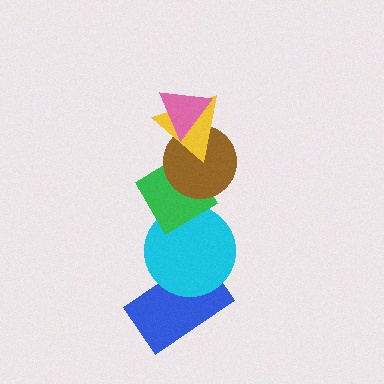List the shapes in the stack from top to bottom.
From top to bottom: the pink triangle, the yellow triangle, the brown circle, the green diamond, the cyan circle, the blue rectangle.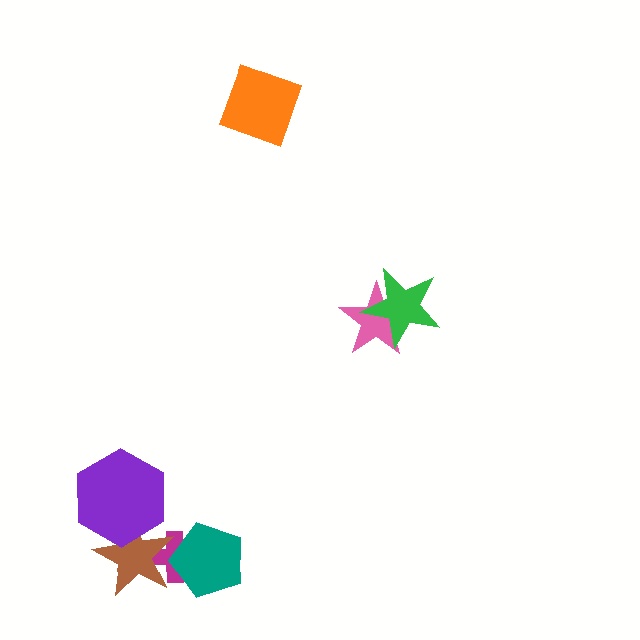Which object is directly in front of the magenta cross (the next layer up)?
The brown star is directly in front of the magenta cross.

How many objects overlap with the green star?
1 object overlaps with the green star.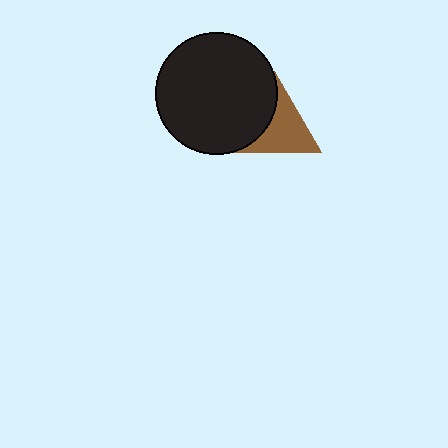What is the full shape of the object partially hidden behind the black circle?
The partially hidden object is a brown triangle.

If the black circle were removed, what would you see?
You would see the complete brown triangle.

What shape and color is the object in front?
The object in front is a black circle.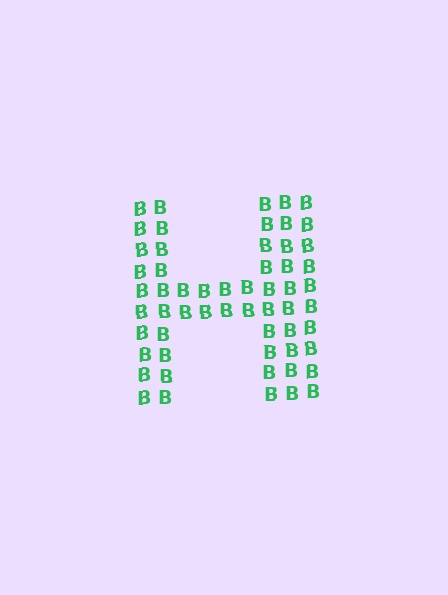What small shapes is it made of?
It is made of small letter B's.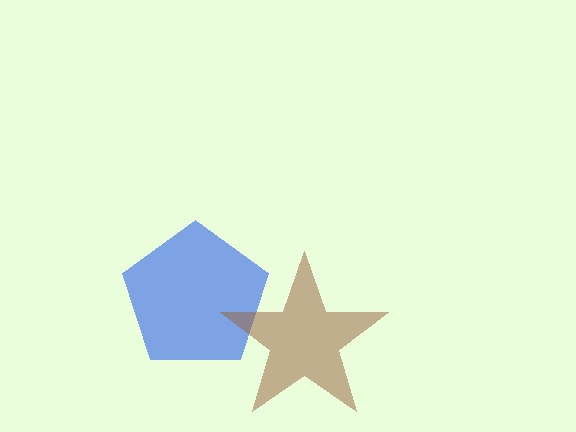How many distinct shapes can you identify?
There are 2 distinct shapes: a blue pentagon, a brown star.